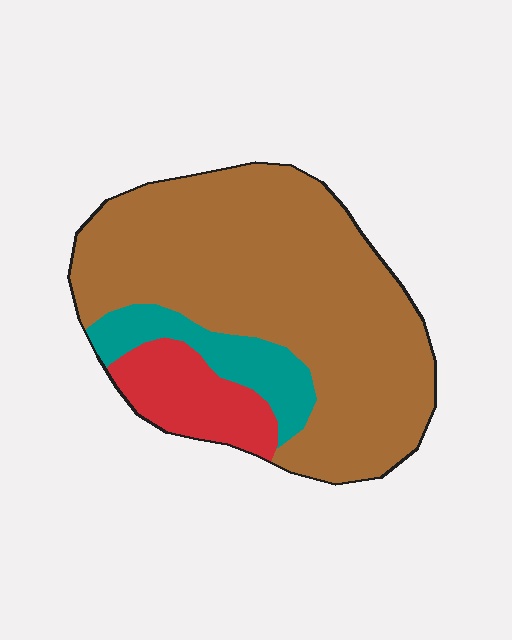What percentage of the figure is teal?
Teal covers around 15% of the figure.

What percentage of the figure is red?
Red covers about 15% of the figure.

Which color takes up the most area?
Brown, at roughly 75%.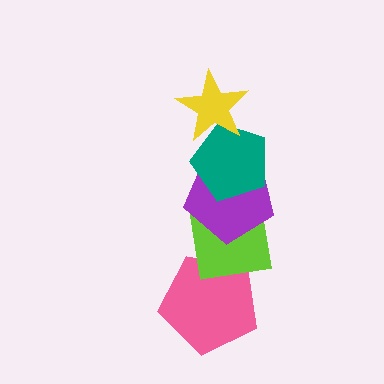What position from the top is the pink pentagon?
The pink pentagon is 5th from the top.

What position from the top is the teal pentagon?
The teal pentagon is 2nd from the top.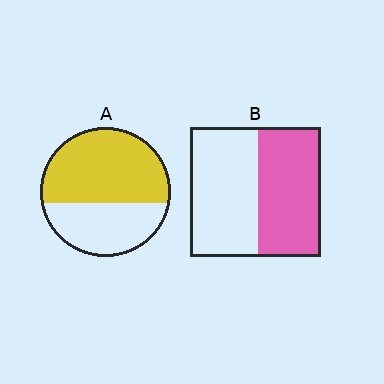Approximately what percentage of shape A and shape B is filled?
A is approximately 60% and B is approximately 50%.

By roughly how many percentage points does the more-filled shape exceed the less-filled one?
By roughly 15 percentage points (A over B).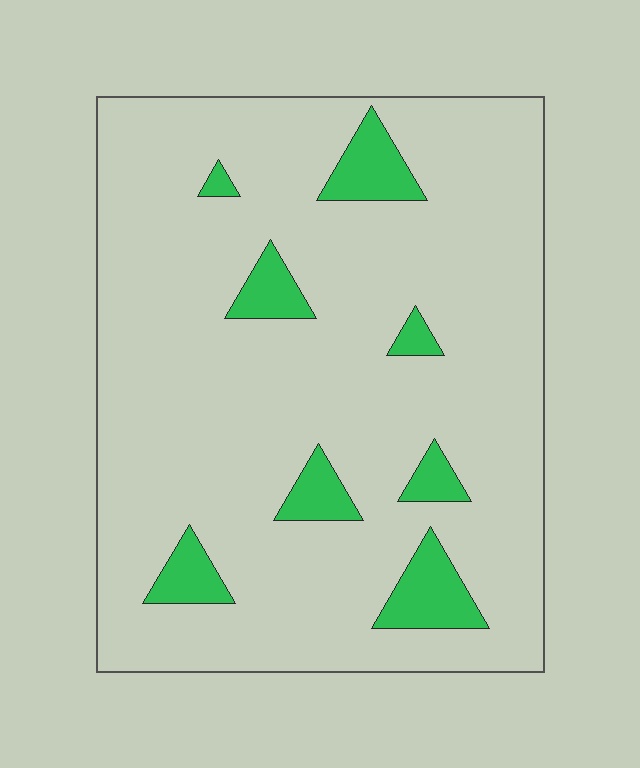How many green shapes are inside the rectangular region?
8.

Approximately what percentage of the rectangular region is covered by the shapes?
Approximately 10%.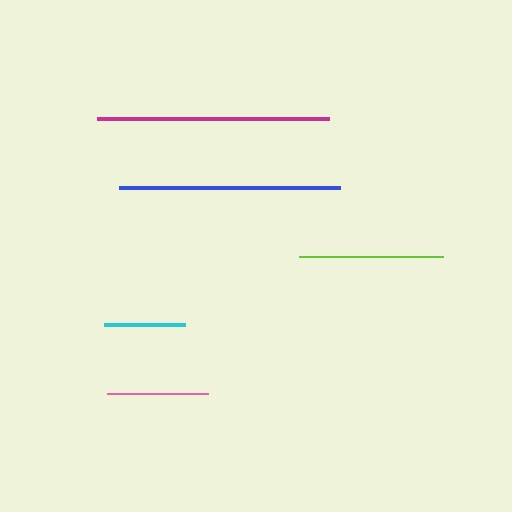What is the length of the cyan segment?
The cyan segment is approximately 81 pixels long.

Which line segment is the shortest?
The cyan line is the shortest at approximately 81 pixels.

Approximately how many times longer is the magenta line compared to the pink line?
The magenta line is approximately 2.3 times the length of the pink line.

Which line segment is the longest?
The magenta line is the longest at approximately 231 pixels.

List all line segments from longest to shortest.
From longest to shortest: magenta, blue, lime, pink, cyan.